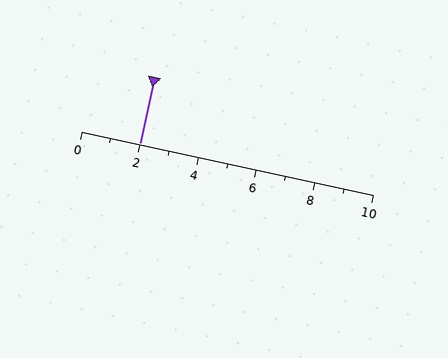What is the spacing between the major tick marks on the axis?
The major ticks are spaced 2 apart.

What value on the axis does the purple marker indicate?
The marker indicates approximately 2.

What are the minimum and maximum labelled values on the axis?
The axis runs from 0 to 10.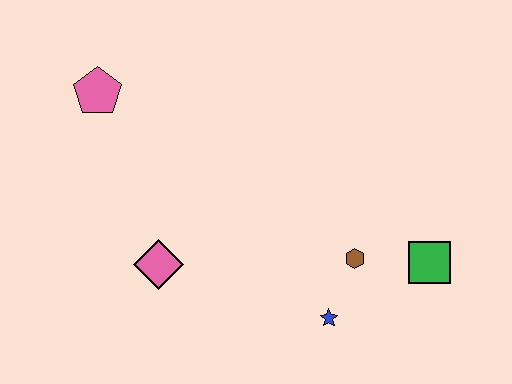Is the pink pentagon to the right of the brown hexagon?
No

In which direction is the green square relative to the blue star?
The green square is to the right of the blue star.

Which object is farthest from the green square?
The pink pentagon is farthest from the green square.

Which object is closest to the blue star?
The brown hexagon is closest to the blue star.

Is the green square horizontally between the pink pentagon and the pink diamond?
No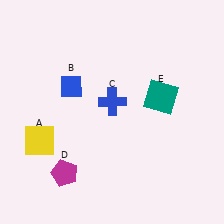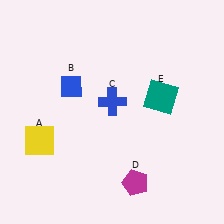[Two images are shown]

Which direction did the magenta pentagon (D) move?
The magenta pentagon (D) moved right.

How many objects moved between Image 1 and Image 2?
1 object moved between the two images.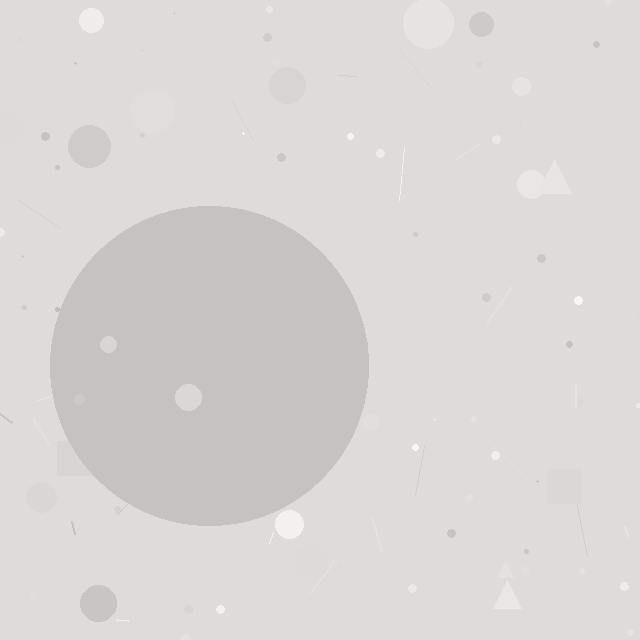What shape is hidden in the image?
A circle is hidden in the image.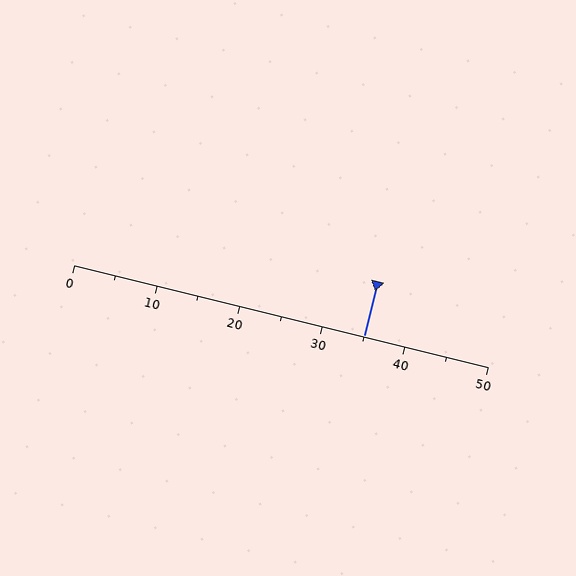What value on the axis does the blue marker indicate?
The marker indicates approximately 35.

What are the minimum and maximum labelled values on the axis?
The axis runs from 0 to 50.